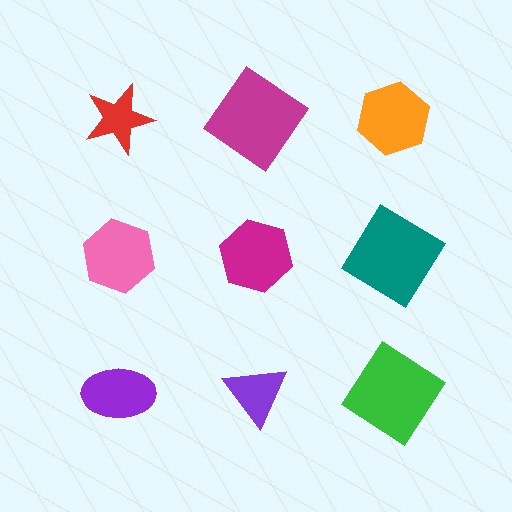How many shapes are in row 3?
3 shapes.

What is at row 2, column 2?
A magenta hexagon.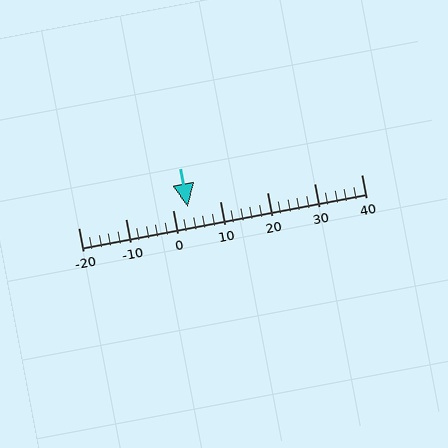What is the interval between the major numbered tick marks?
The major tick marks are spaced 10 units apart.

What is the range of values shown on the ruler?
The ruler shows values from -20 to 40.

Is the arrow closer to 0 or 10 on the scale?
The arrow is closer to 0.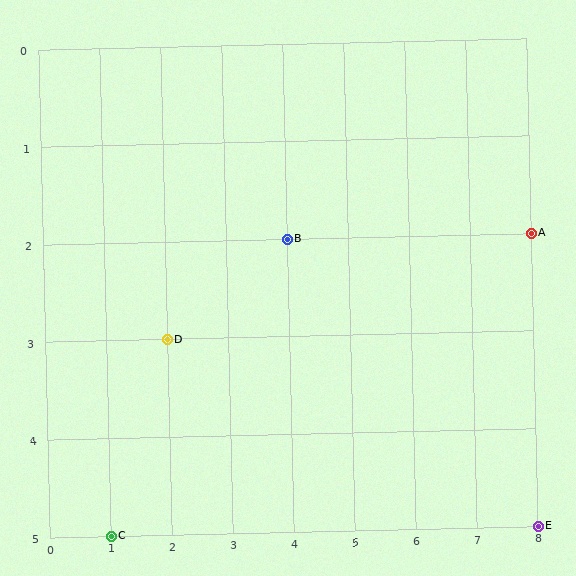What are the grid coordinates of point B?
Point B is at grid coordinates (4, 2).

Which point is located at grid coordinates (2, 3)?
Point D is at (2, 3).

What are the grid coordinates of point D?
Point D is at grid coordinates (2, 3).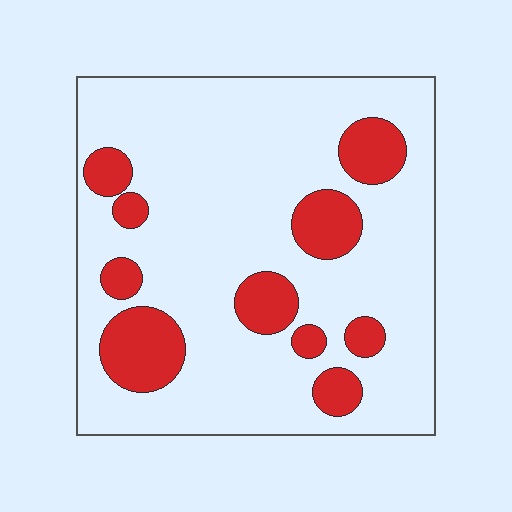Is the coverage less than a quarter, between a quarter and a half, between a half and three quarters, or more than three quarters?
Less than a quarter.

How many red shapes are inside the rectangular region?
10.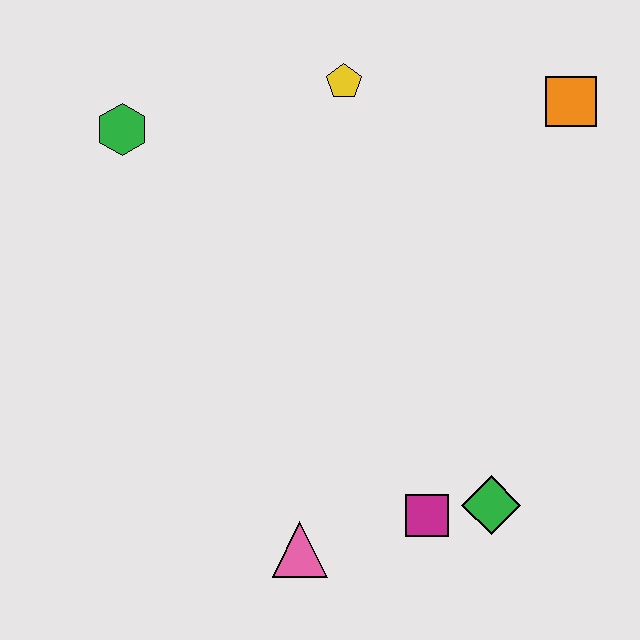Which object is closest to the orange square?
The yellow pentagon is closest to the orange square.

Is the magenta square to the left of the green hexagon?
No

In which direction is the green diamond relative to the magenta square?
The green diamond is to the right of the magenta square.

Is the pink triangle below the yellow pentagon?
Yes